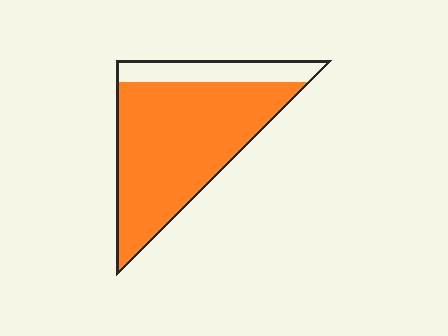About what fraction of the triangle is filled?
About four fifths (4/5).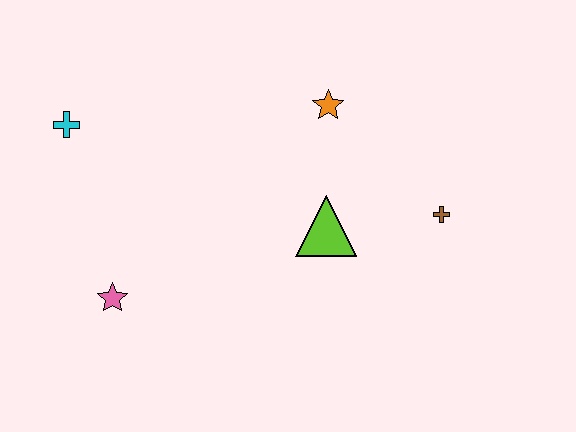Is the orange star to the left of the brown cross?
Yes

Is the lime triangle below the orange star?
Yes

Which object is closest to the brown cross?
The lime triangle is closest to the brown cross.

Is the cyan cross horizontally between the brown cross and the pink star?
No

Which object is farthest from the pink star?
The brown cross is farthest from the pink star.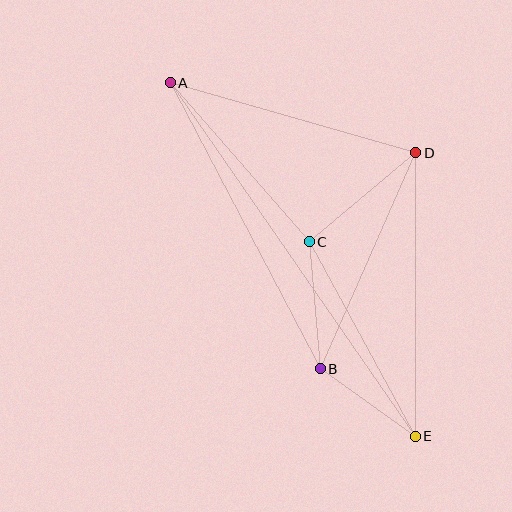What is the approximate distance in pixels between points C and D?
The distance between C and D is approximately 139 pixels.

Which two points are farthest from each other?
Points A and E are farthest from each other.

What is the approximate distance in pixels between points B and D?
The distance between B and D is approximately 236 pixels.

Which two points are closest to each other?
Points B and E are closest to each other.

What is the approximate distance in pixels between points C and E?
The distance between C and E is approximately 221 pixels.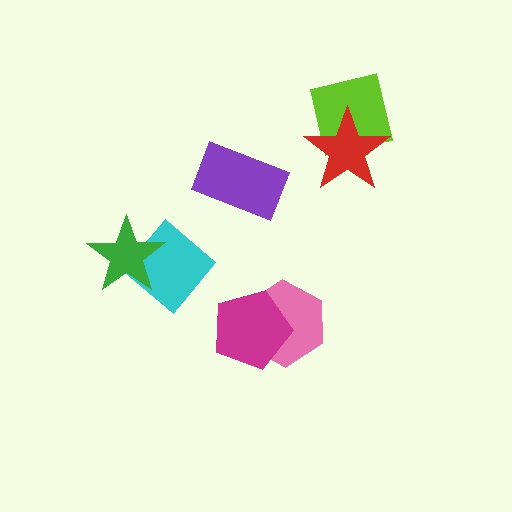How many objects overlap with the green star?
1 object overlaps with the green star.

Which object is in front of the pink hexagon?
The magenta pentagon is in front of the pink hexagon.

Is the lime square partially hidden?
Yes, it is partially covered by another shape.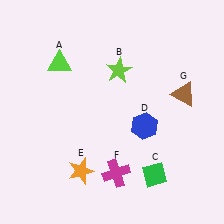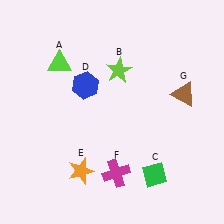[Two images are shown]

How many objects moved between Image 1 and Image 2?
1 object moved between the two images.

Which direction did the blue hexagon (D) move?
The blue hexagon (D) moved left.